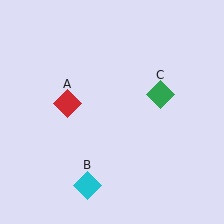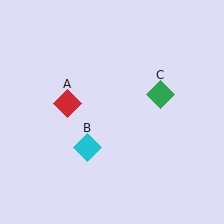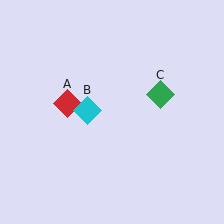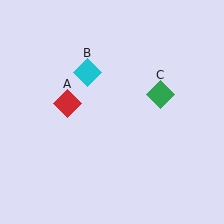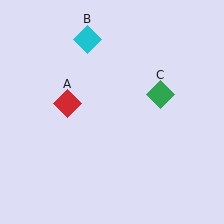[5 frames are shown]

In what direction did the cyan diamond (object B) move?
The cyan diamond (object B) moved up.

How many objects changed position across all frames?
1 object changed position: cyan diamond (object B).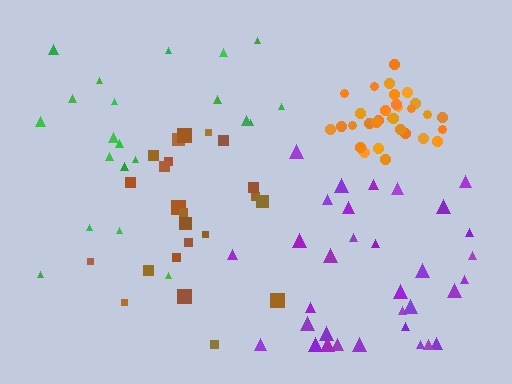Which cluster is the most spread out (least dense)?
Green.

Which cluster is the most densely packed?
Orange.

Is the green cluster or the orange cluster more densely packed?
Orange.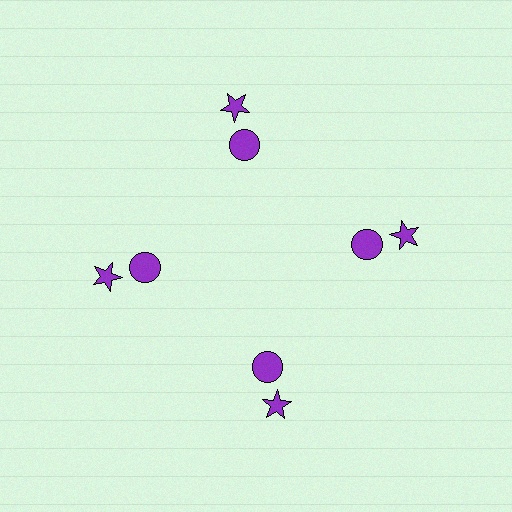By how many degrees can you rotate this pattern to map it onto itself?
The pattern maps onto itself every 90 degrees of rotation.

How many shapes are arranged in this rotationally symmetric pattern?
There are 8 shapes, arranged in 4 groups of 2.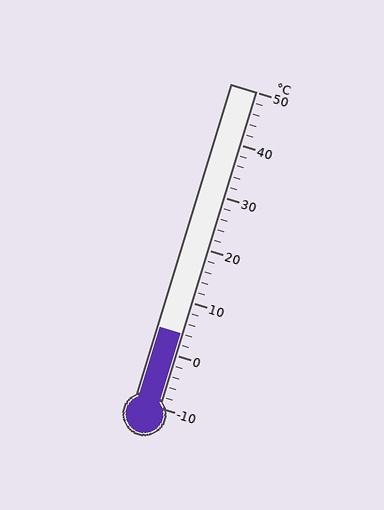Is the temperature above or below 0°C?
The temperature is above 0°C.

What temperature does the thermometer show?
The thermometer shows approximately 4°C.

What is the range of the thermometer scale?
The thermometer scale ranges from -10°C to 50°C.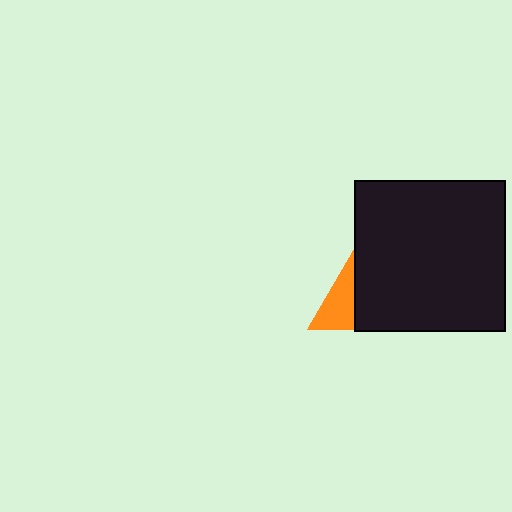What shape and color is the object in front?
The object in front is a black square.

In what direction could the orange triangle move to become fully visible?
The orange triangle could move left. That would shift it out from behind the black square entirely.